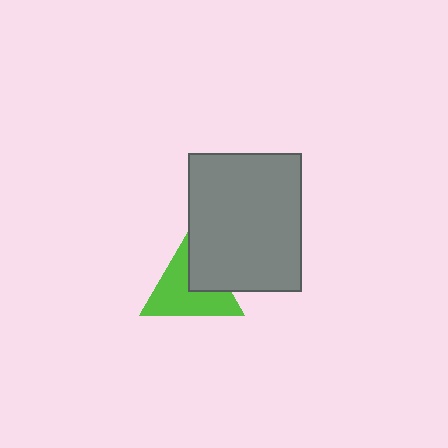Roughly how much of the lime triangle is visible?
Most of it is visible (roughly 66%).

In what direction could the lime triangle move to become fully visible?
The lime triangle could move toward the lower-left. That would shift it out from behind the gray rectangle entirely.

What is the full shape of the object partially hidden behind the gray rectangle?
The partially hidden object is a lime triangle.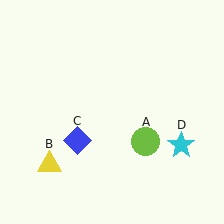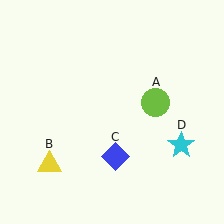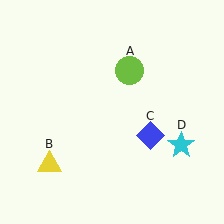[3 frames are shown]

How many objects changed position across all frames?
2 objects changed position: lime circle (object A), blue diamond (object C).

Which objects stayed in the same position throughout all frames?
Yellow triangle (object B) and cyan star (object D) remained stationary.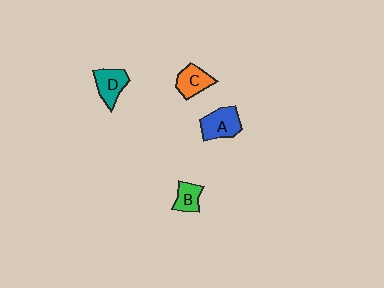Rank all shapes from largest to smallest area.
From largest to smallest: A (blue), D (teal), C (orange), B (green).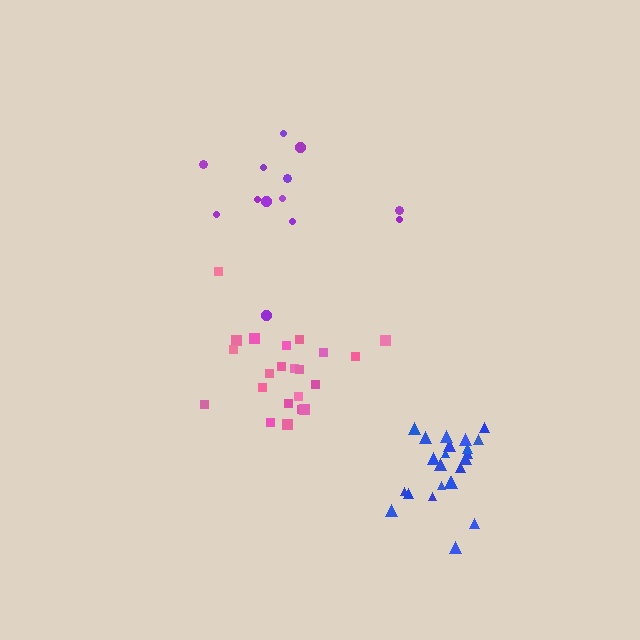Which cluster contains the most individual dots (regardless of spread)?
Blue (23).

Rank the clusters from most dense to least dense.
blue, pink, purple.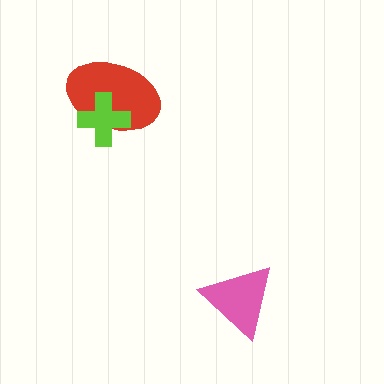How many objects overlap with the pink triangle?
0 objects overlap with the pink triangle.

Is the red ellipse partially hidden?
Yes, it is partially covered by another shape.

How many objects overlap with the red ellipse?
1 object overlaps with the red ellipse.